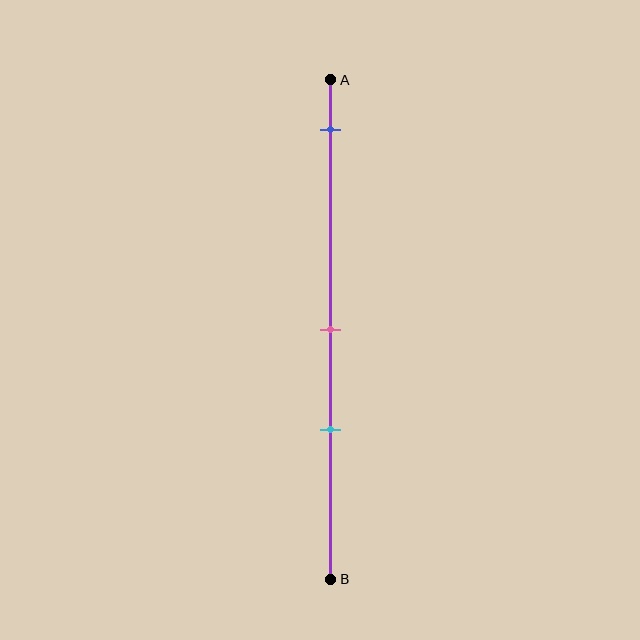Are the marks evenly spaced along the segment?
No, the marks are not evenly spaced.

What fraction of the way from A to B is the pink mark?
The pink mark is approximately 50% (0.5) of the way from A to B.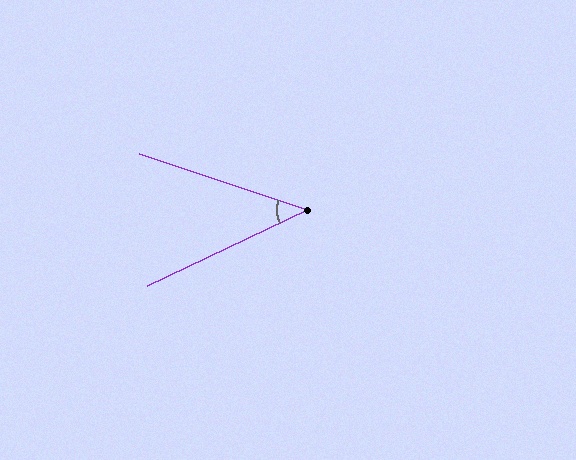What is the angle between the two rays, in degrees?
Approximately 44 degrees.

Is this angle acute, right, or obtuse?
It is acute.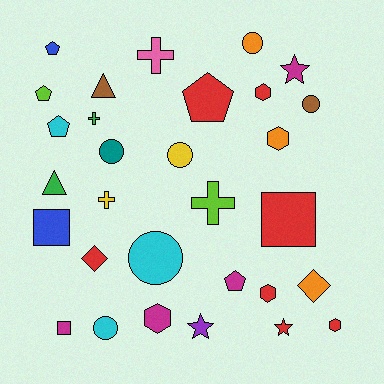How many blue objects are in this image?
There are 2 blue objects.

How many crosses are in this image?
There are 4 crosses.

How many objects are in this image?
There are 30 objects.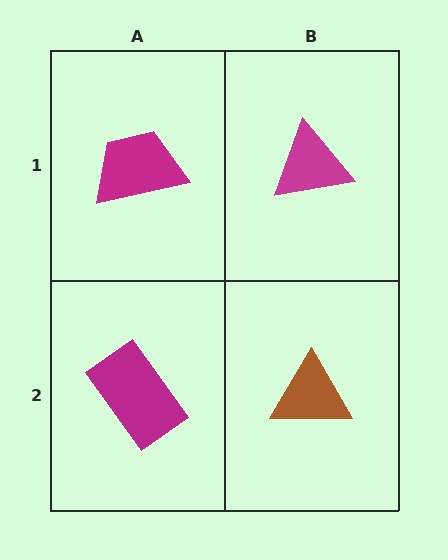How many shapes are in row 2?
2 shapes.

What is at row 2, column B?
A brown triangle.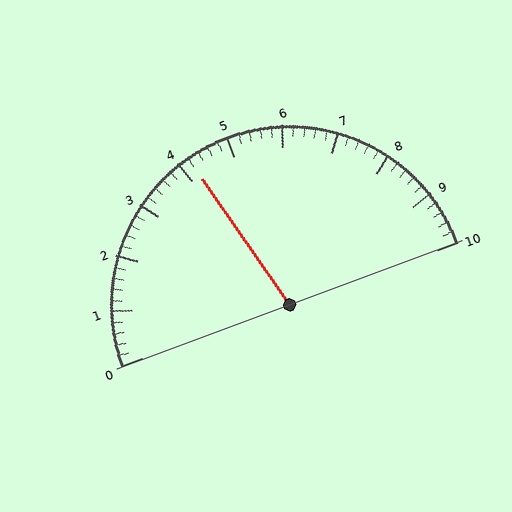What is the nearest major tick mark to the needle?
The nearest major tick mark is 4.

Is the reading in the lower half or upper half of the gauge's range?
The reading is in the lower half of the range (0 to 10).